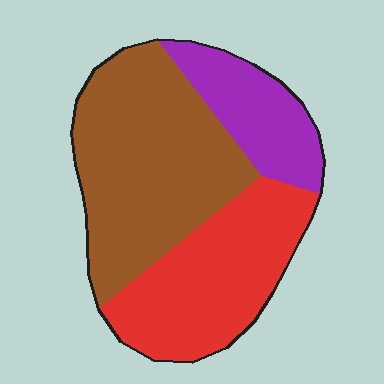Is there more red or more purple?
Red.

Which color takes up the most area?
Brown, at roughly 45%.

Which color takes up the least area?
Purple, at roughly 20%.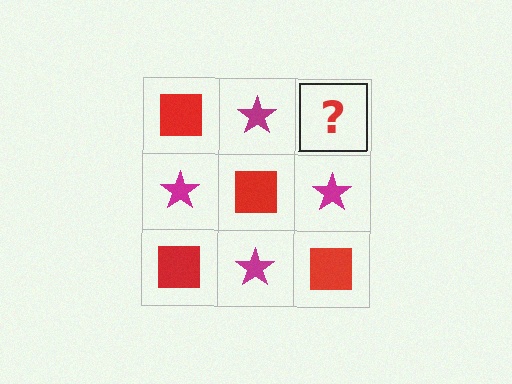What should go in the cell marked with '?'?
The missing cell should contain a red square.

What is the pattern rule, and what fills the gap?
The rule is that it alternates red square and magenta star in a checkerboard pattern. The gap should be filled with a red square.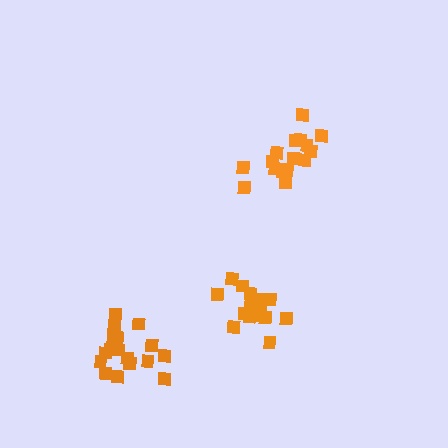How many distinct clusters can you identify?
There are 3 distinct clusters.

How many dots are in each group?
Group 1: 16 dots, Group 2: 19 dots, Group 3: 17 dots (52 total).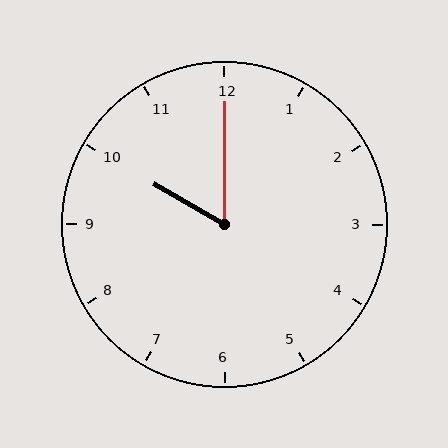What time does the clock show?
10:00.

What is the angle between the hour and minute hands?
Approximately 60 degrees.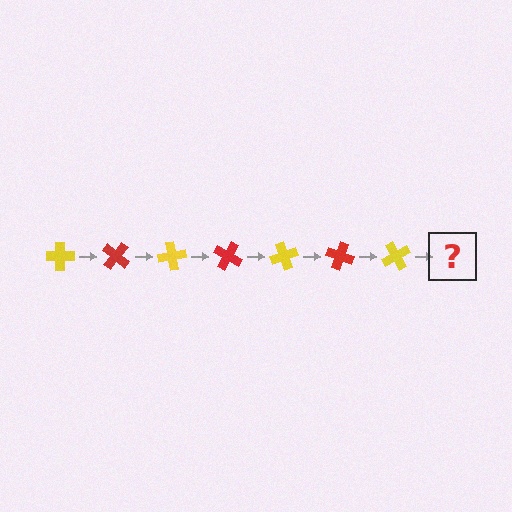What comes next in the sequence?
The next element should be a red cross, rotated 280 degrees from the start.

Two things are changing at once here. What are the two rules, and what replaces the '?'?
The two rules are that it rotates 40 degrees each step and the color cycles through yellow and red. The '?' should be a red cross, rotated 280 degrees from the start.